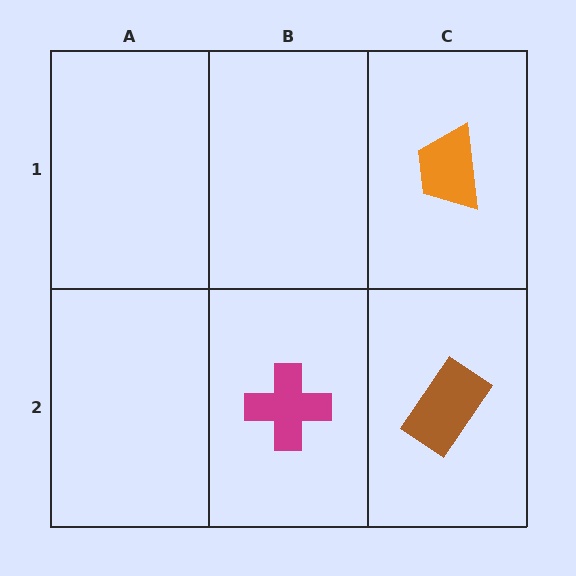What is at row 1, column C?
An orange trapezoid.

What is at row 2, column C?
A brown rectangle.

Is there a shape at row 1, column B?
No, that cell is empty.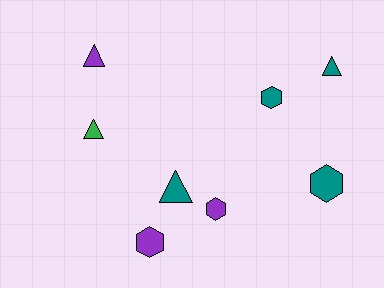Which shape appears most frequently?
Hexagon, with 4 objects.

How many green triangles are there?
There is 1 green triangle.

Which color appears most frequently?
Teal, with 4 objects.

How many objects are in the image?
There are 8 objects.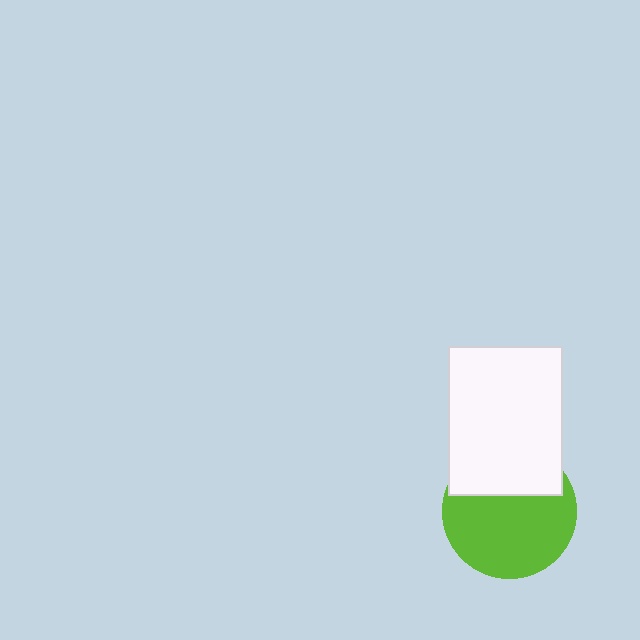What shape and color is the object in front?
The object in front is a white rectangle.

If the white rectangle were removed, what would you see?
You would see the complete lime circle.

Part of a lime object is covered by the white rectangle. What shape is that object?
It is a circle.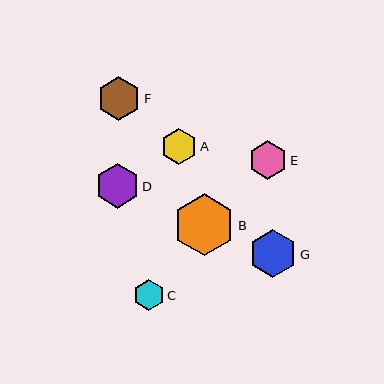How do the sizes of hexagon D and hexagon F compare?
Hexagon D and hexagon F are approximately the same size.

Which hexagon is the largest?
Hexagon B is the largest with a size of approximately 62 pixels.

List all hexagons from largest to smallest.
From largest to smallest: B, G, D, F, E, A, C.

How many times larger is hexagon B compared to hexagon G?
Hexagon B is approximately 1.3 times the size of hexagon G.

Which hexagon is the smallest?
Hexagon C is the smallest with a size of approximately 31 pixels.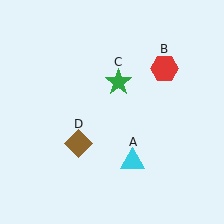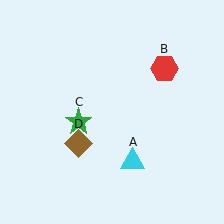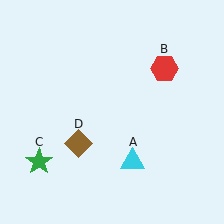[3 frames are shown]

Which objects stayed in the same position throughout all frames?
Cyan triangle (object A) and red hexagon (object B) and brown diamond (object D) remained stationary.